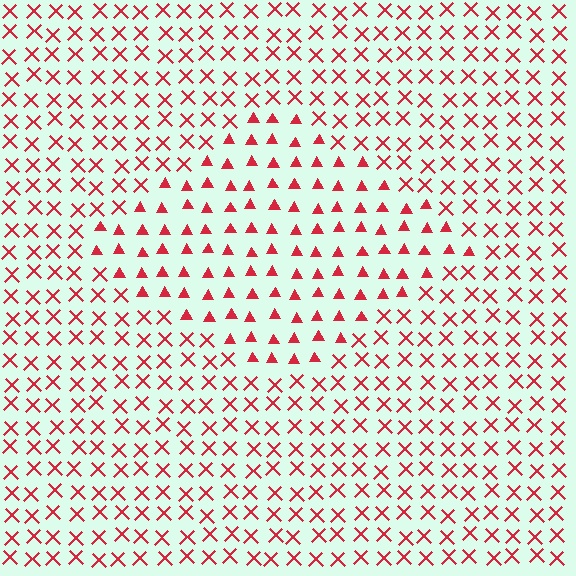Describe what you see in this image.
The image is filled with small red elements arranged in a uniform grid. A diamond-shaped region contains triangles, while the surrounding area contains X marks. The boundary is defined purely by the change in element shape.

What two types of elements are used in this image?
The image uses triangles inside the diamond region and X marks outside it.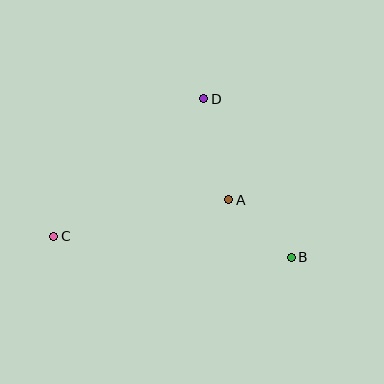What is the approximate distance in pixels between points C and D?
The distance between C and D is approximately 204 pixels.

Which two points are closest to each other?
Points A and B are closest to each other.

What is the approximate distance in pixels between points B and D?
The distance between B and D is approximately 181 pixels.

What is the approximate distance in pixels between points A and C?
The distance between A and C is approximately 179 pixels.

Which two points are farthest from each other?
Points B and C are farthest from each other.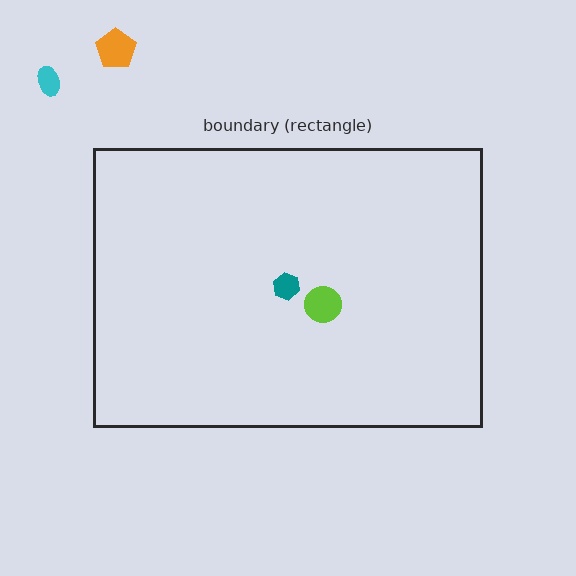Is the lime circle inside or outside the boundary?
Inside.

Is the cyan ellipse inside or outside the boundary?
Outside.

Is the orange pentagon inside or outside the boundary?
Outside.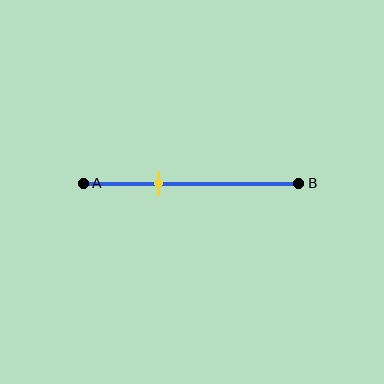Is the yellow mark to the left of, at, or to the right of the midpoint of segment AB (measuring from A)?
The yellow mark is to the left of the midpoint of segment AB.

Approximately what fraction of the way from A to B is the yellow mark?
The yellow mark is approximately 35% of the way from A to B.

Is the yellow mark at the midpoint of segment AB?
No, the mark is at about 35% from A, not at the 50% midpoint.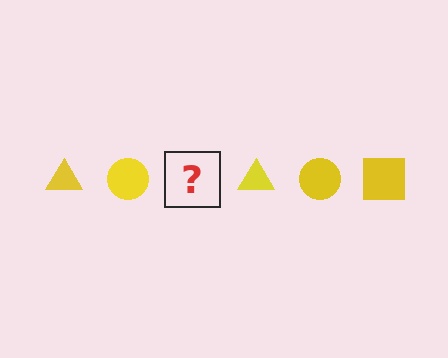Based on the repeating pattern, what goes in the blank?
The blank should be a yellow square.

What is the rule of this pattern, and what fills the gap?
The rule is that the pattern cycles through triangle, circle, square shapes in yellow. The gap should be filled with a yellow square.